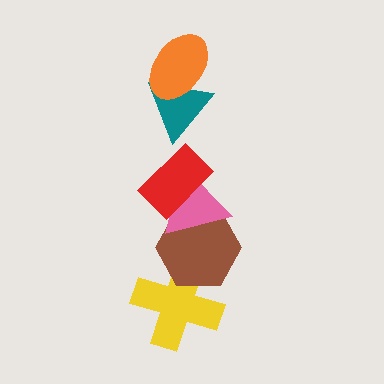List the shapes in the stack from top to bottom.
From top to bottom: the orange ellipse, the teal triangle, the red rectangle, the pink triangle, the brown hexagon, the yellow cross.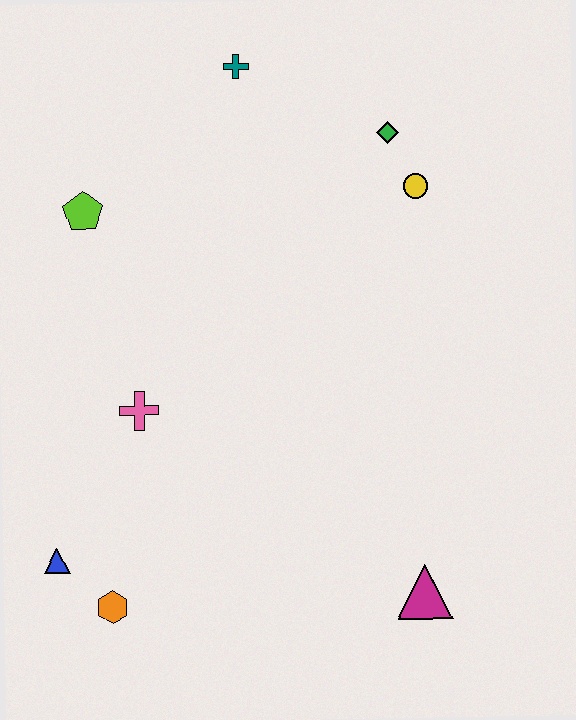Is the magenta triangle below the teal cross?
Yes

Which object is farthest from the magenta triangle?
The teal cross is farthest from the magenta triangle.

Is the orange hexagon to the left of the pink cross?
Yes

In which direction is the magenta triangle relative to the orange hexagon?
The magenta triangle is to the right of the orange hexagon.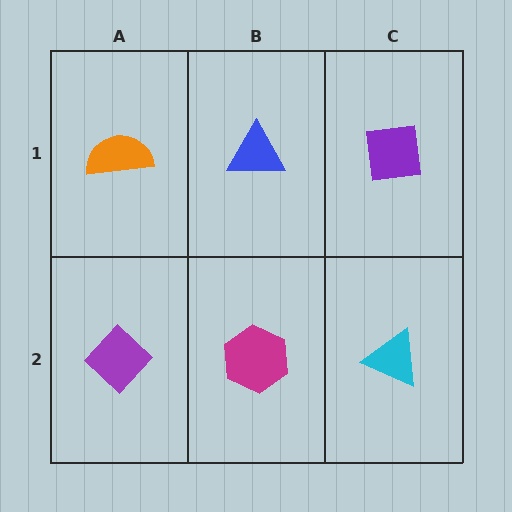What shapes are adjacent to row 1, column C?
A cyan triangle (row 2, column C), a blue triangle (row 1, column B).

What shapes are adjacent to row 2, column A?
An orange semicircle (row 1, column A), a magenta hexagon (row 2, column B).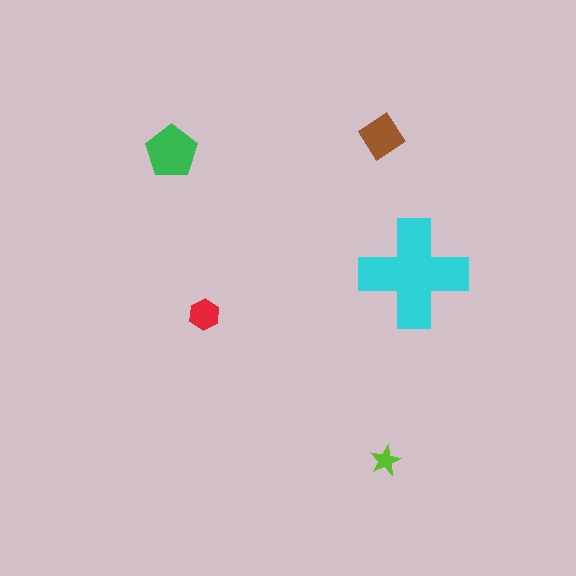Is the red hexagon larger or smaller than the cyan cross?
Smaller.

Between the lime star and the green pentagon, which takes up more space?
The green pentagon.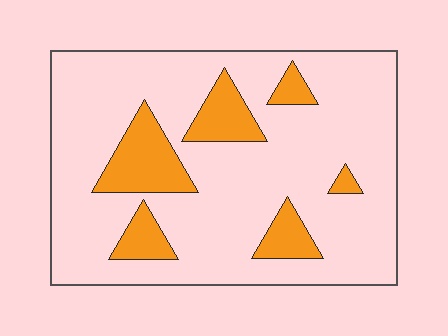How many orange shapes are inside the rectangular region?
6.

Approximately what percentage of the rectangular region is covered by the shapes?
Approximately 20%.